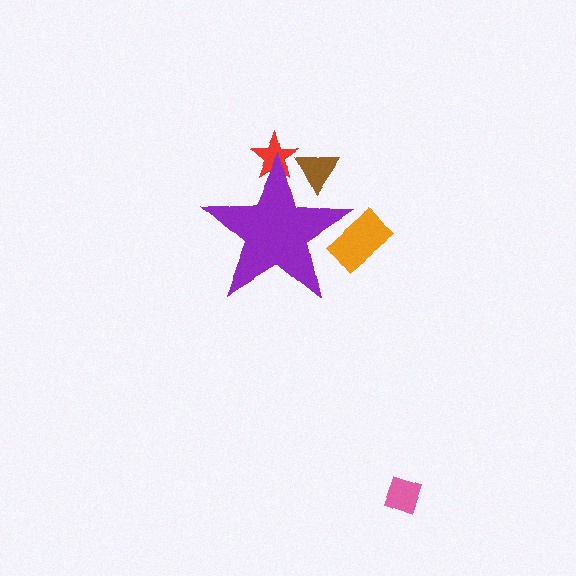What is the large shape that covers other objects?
A purple star.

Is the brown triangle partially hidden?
Yes, the brown triangle is partially hidden behind the purple star.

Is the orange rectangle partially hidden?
Yes, the orange rectangle is partially hidden behind the purple star.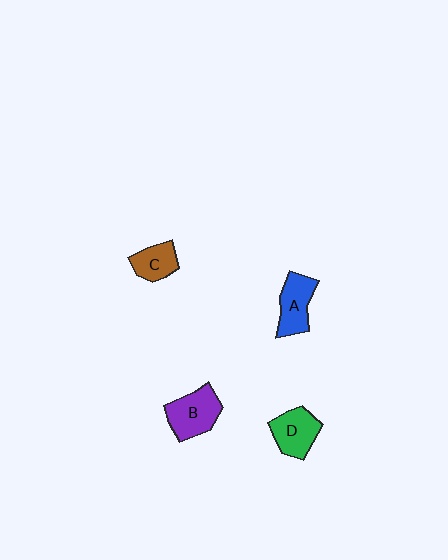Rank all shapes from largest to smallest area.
From largest to smallest: B (purple), D (green), A (blue), C (brown).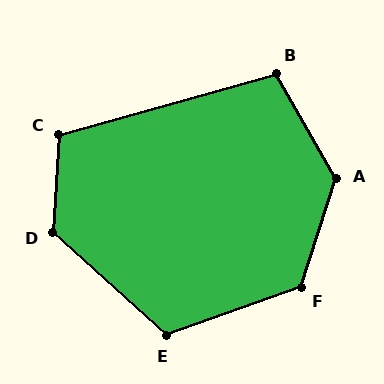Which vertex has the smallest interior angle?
B, at approximately 104 degrees.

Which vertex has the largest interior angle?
A, at approximately 132 degrees.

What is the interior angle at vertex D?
Approximately 128 degrees (obtuse).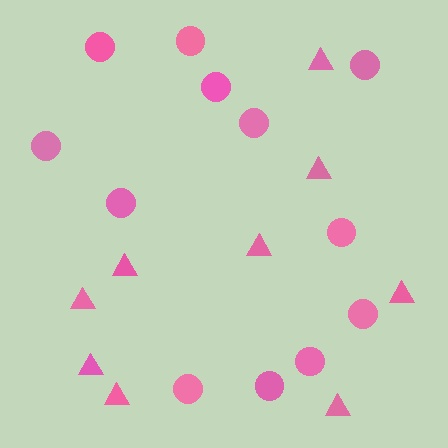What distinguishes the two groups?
There are 2 groups: one group of circles (12) and one group of triangles (9).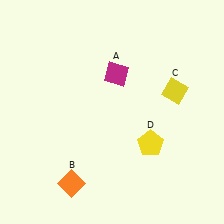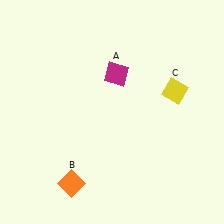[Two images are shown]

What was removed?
The yellow pentagon (D) was removed in Image 2.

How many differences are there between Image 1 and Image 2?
There is 1 difference between the two images.